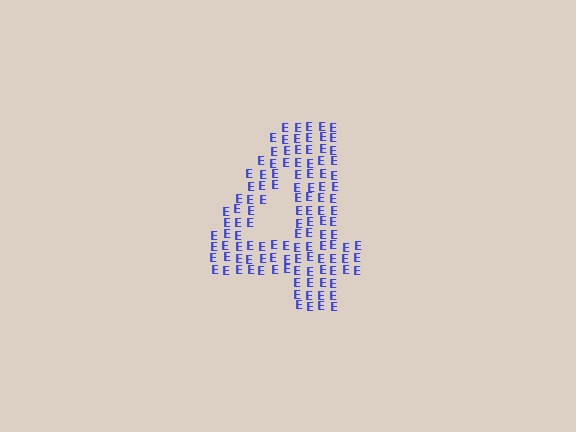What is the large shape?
The large shape is the digit 4.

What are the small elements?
The small elements are letter E's.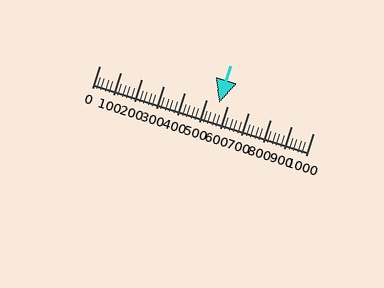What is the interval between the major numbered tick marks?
The major tick marks are spaced 100 units apart.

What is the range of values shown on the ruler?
The ruler shows values from 0 to 1000.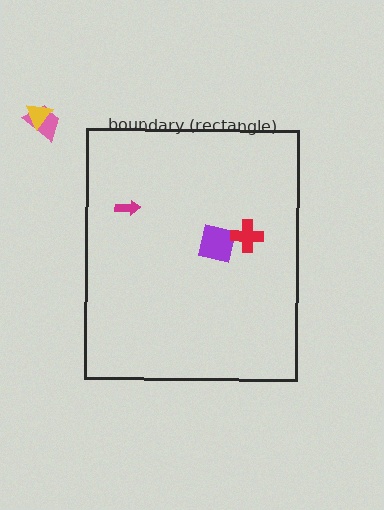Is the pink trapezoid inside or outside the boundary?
Outside.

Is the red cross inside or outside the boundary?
Inside.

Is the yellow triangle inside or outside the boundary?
Outside.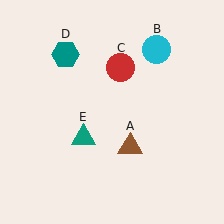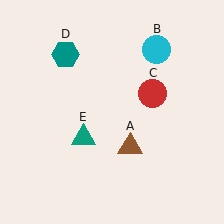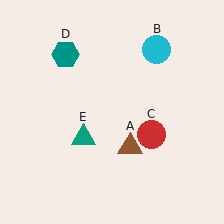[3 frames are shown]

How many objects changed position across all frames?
1 object changed position: red circle (object C).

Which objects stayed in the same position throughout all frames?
Brown triangle (object A) and cyan circle (object B) and teal hexagon (object D) and teal triangle (object E) remained stationary.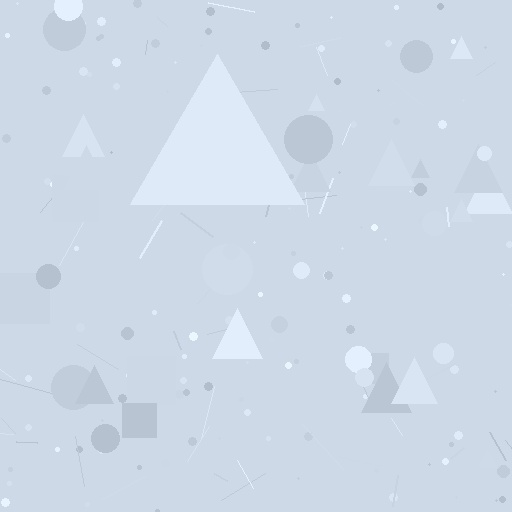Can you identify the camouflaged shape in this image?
The camouflaged shape is a triangle.